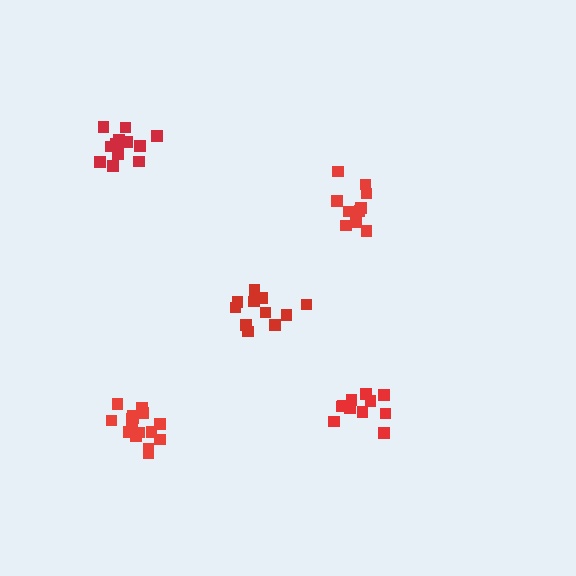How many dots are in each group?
Group 1: 12 dots, Group 2: 10 dots, Group 3: 11 dots, Group 4: 13 dots, Group 5: 16 dots (62 total).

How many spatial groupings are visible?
There are 5 spatial groupings.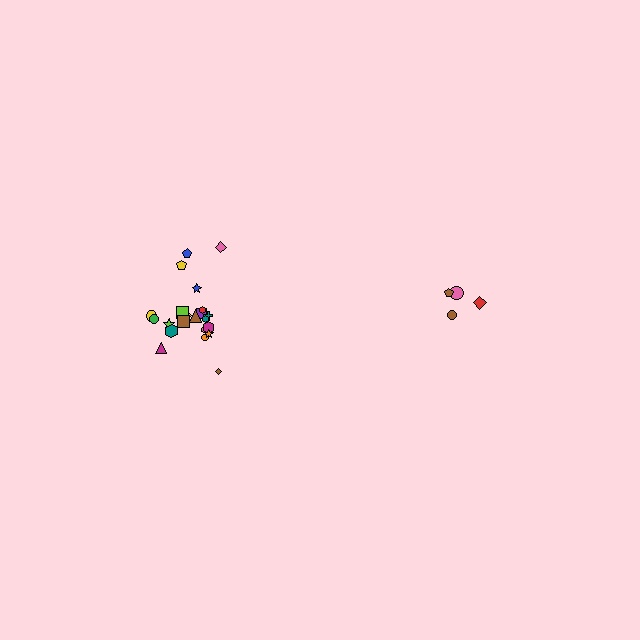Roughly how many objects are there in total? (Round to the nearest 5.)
Roughly 25 objects in total.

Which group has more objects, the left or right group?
The left group.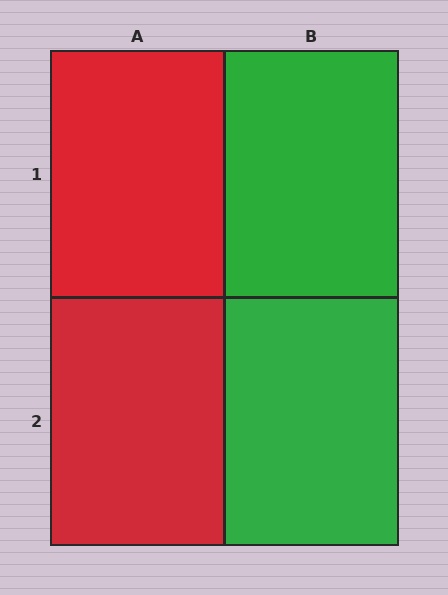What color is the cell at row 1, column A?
Red.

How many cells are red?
2 cells are red.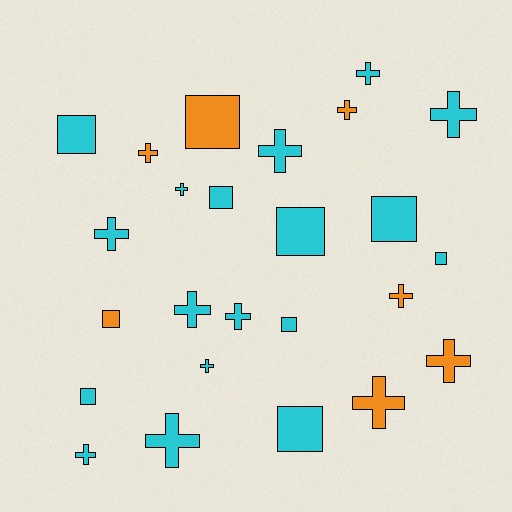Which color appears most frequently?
Cyan, with 18 objects.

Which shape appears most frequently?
Cross, with 15 objects.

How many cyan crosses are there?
There are 10 cyan crosses.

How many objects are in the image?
There are 25 objects.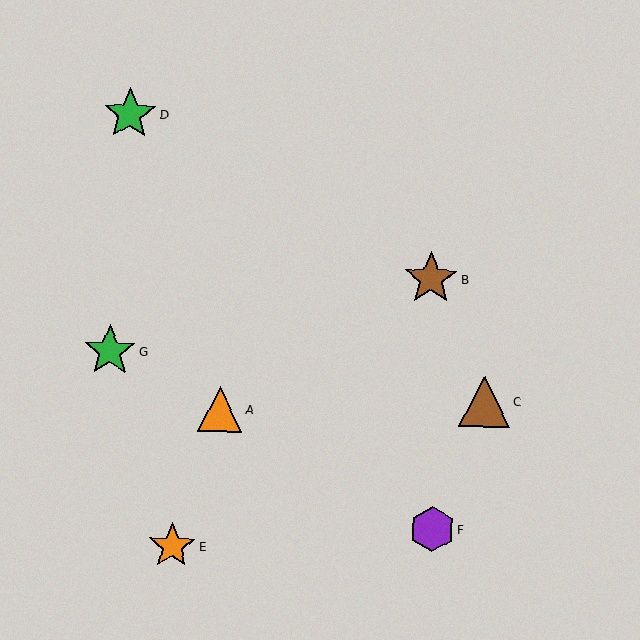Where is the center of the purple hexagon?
The center of the purple hexagon is at (432, 529).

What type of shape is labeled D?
Shape D is a green star.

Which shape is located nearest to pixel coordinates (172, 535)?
The orange star (labeled E) at (172, 546) is nearest to that location.